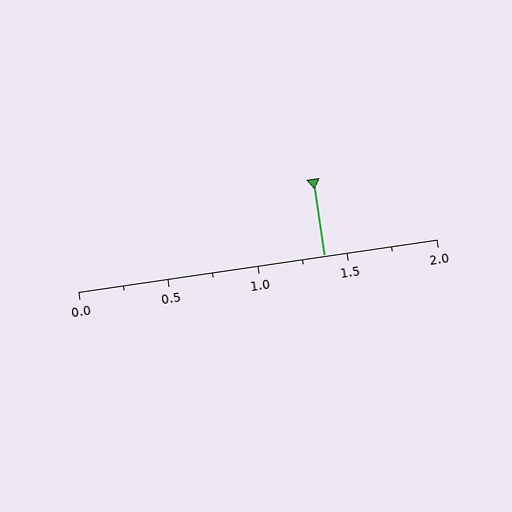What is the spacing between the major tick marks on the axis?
The major ticks are spaced 0.5 apart.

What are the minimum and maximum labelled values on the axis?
The axis runs from 0.0 to 2.0.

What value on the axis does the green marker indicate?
The marker indicates approximately 1.38.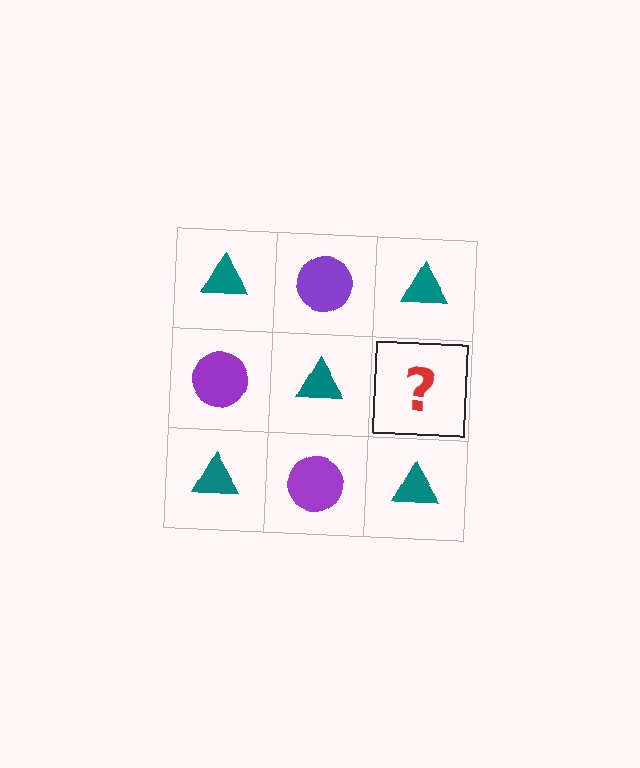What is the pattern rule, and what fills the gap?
The rule is that it alternates teal triangle and purple circle in a checkerboard pattern. The gap should be filled with a purple circle.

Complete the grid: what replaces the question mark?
The question mark should be replaced with a purple circle.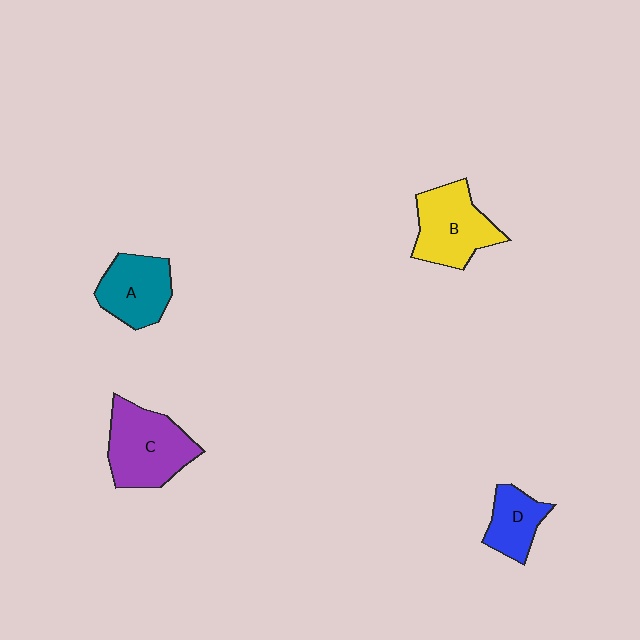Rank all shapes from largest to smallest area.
From largest to smallest: C (purple), B (yellow), A (teal), D (blue).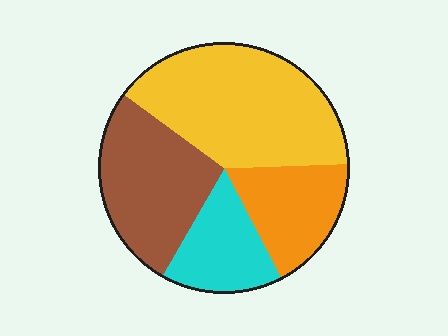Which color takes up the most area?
Yellow, at roughly 40%.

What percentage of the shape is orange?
Orange covers about 20% of the shape.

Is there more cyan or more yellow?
Yellow.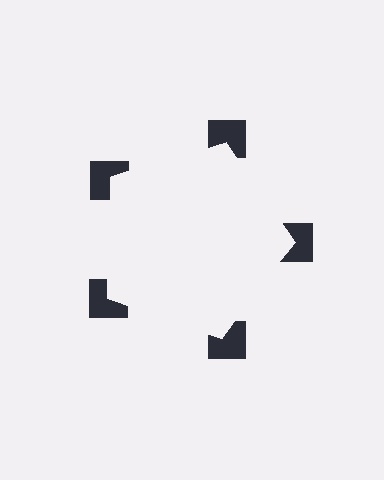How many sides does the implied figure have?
5 sides.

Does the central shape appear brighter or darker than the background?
It typically appears slightly brighter than the background, even though no actual brightness change is drawn.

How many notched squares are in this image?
There are 5 — one at each vertex of the illusory pentagon.